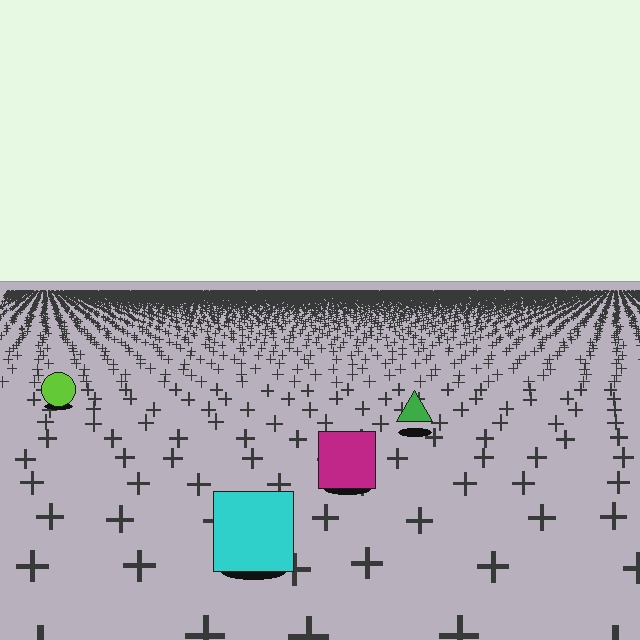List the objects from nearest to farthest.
From nearest to farthest: the cyan square, the magenta square, the green triangle, the lime circle.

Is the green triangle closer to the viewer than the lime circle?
Yes. The green triangle is closer — you can tell from the texture gradient: the ground texture is coarser near it.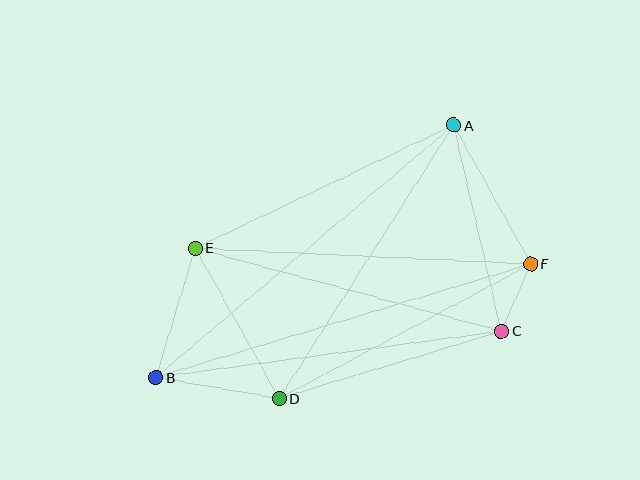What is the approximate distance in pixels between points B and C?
The distance between B and C is approximately 348 pixels.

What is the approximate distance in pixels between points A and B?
The distance between A and B is approximately 390 pixels.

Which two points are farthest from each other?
Points B and F are farthest from each other.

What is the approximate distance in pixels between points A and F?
The distance between A and F is approximately 159 pixels.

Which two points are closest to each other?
Points C and F are closest to each other.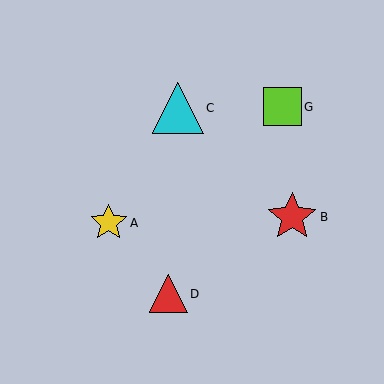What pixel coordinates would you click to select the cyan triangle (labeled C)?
Click at (178, 108) to select the cyan triangle C.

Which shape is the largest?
The cyan triangle (labeled C) is the largest.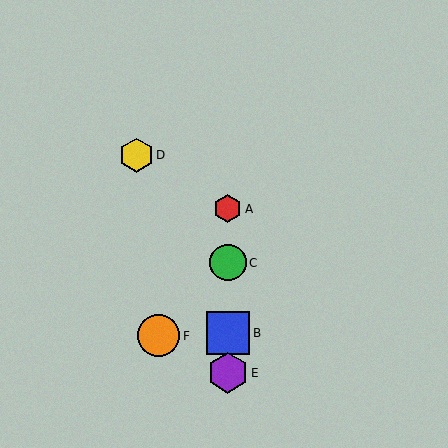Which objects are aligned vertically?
Objects A, B, C, E are aligned vertically.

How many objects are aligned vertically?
4 objects (A, B, C, E) are aligned vertically.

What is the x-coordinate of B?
Object B is at x≈228.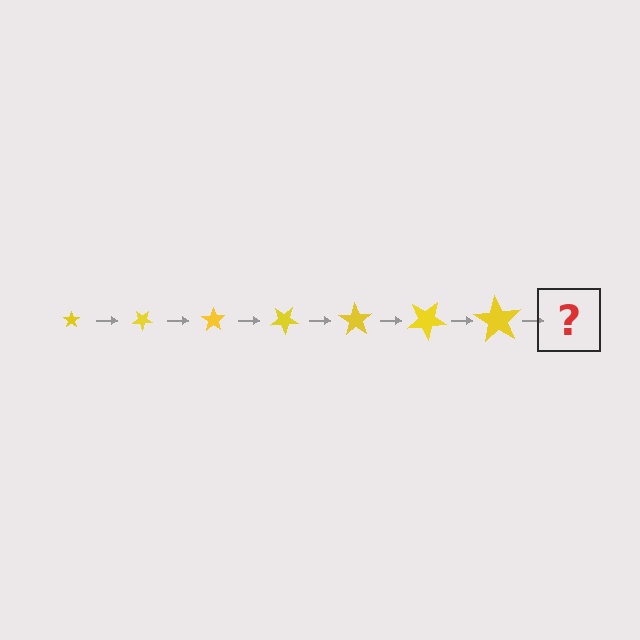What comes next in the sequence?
The next element should be a star, larger than the previous one and rotated 245 degrees from the start.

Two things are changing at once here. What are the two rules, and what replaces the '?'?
The two rules are that the star grows larger each step and it rotates 35 degrees each step. The '?' should be a star, larger than the previous one and rotated 245 degrees from the start.